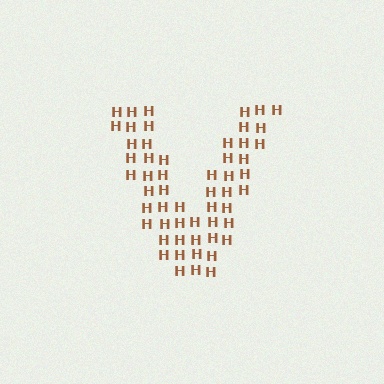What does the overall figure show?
The overall figure shows the letter V.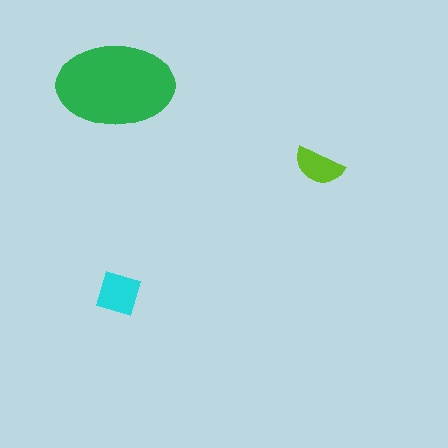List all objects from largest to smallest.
The green ellipse, the cyan diamond, the lime semicircle.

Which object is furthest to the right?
The lime semicircle is rightmost.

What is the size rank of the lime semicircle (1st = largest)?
3rd.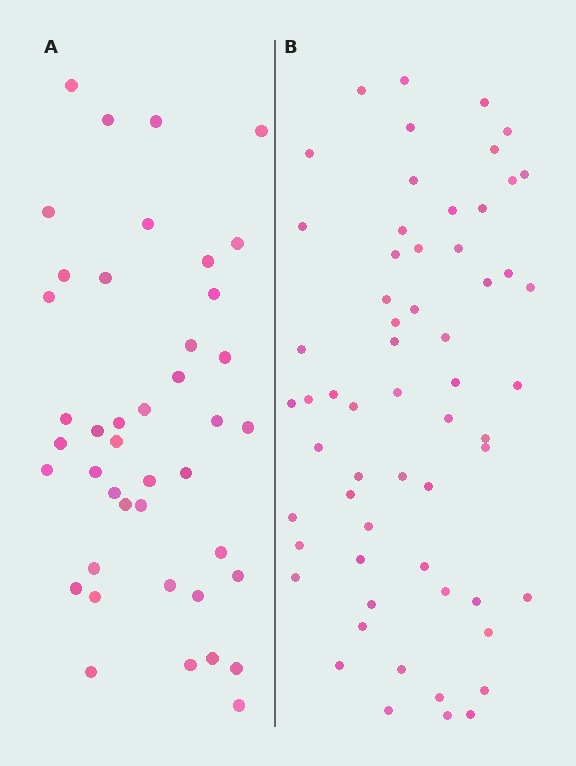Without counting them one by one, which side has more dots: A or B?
Region B (the right region) has more dots.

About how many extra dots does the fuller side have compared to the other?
Region B has approximately 20 more dots than region A.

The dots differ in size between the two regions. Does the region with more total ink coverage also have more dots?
No. Region A has more total ink coverage because its dots are larger, but region B actually contains more individual dots. Total area can be misleading — the number of items is what matters here.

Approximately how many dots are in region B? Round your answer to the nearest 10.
About 60 dots.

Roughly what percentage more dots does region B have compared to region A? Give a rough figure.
About 45% more.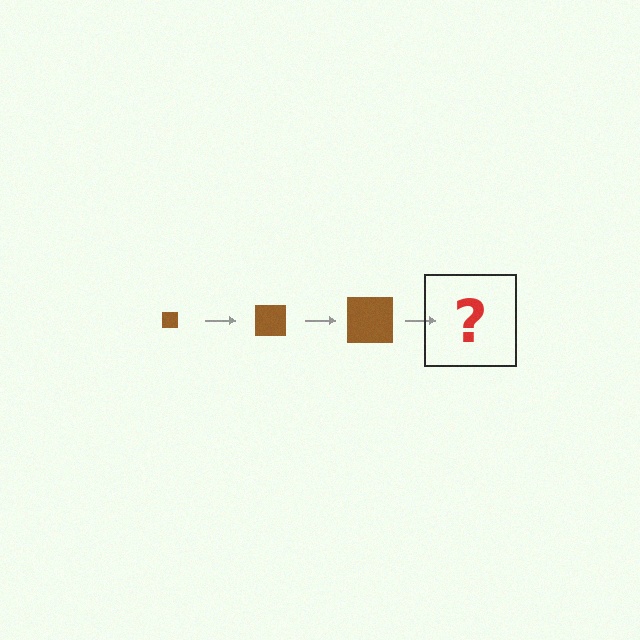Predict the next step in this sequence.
The next step is a brown square, larger than the previous one.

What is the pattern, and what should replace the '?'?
The pattern is that the square gets progressively larger each step. The '?' should be a brown square, larger than the previous one.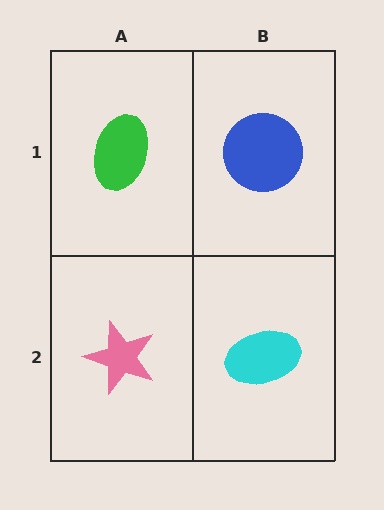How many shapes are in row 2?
2 shapes.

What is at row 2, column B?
A cyan ellipse.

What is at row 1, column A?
A green ellipse.